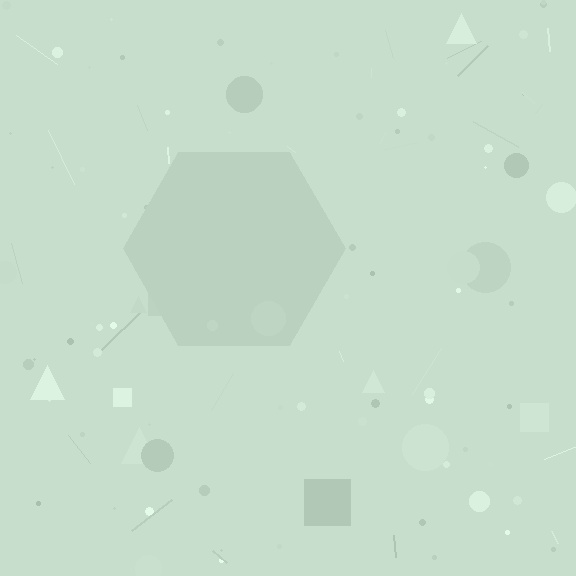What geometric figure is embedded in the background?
A hexagon is embedded in the background.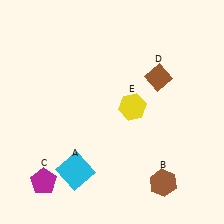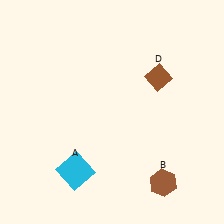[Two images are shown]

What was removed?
The magenta pentagon (C), the yellow hexagon (E) were removed in Image 2.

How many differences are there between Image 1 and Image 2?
There are 2 differences between the two images.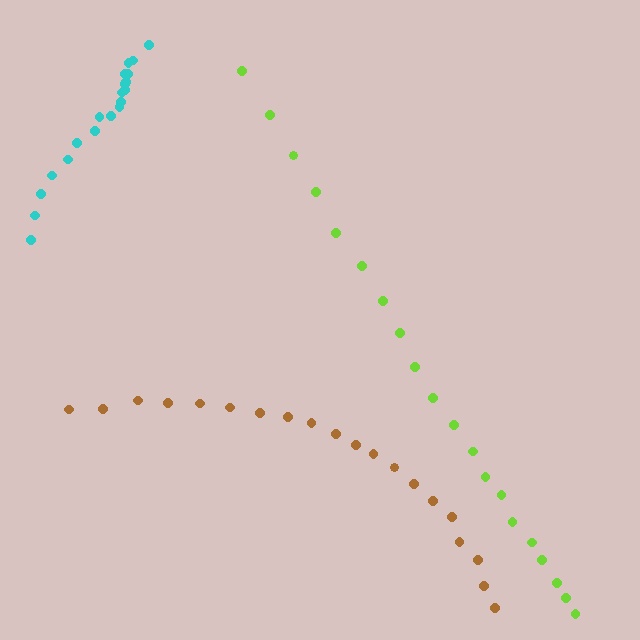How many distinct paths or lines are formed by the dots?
There are 3 distinct paths.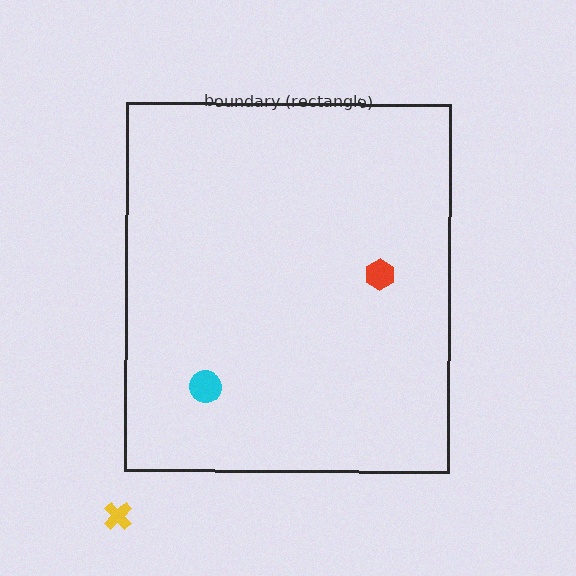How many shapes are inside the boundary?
2 inside, 1 outside.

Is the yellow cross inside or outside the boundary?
Outside.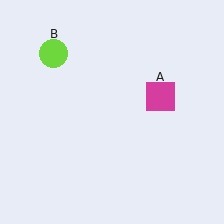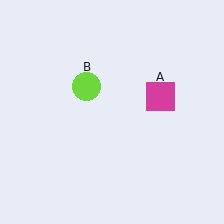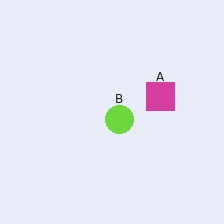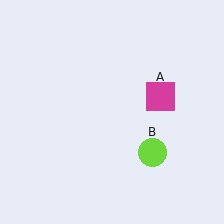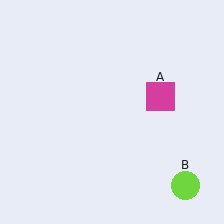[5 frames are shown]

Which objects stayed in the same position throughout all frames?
Magenta square (object A) remained stationary.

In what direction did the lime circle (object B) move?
The lime circle (object B) moved down and to the right.